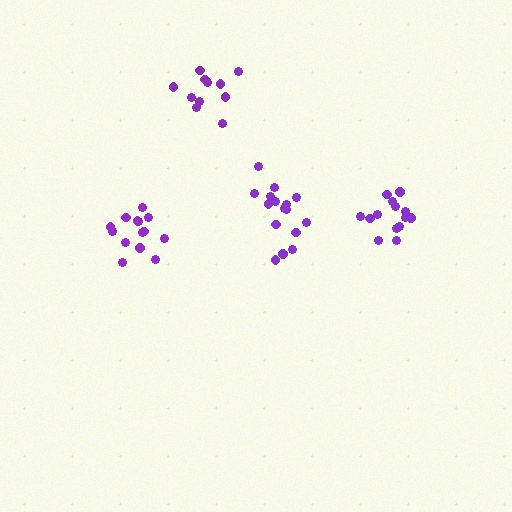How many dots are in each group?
Group 1: 14 dots, Group 2: 11 dots, Group 3: 14 dots, Group 4: 16 dots (55 total).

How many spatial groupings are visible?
There are 4 spatial groupings.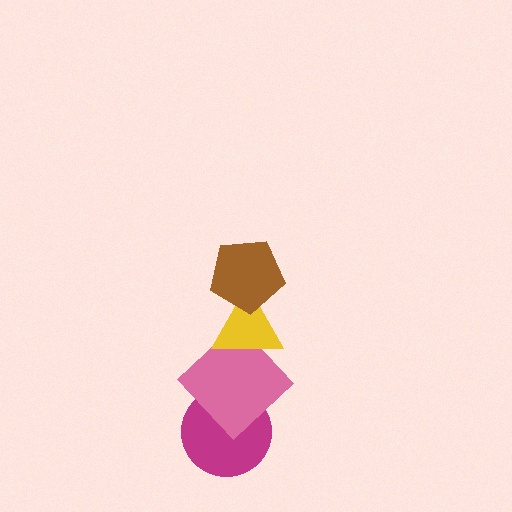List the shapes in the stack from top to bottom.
From top to bottom: the brown pentagon, the yellow triangle, the pink diamond, the magenta circle.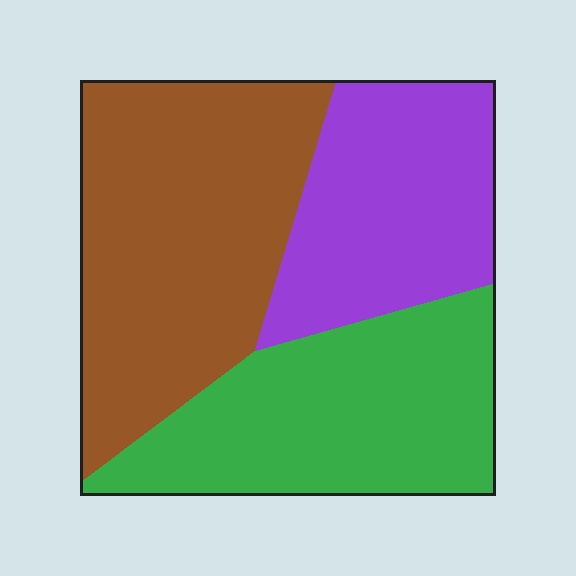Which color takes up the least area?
Purple, at roughly 25%.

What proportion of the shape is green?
Green takes up between a sixth and a third of the shape.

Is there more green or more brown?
Brown.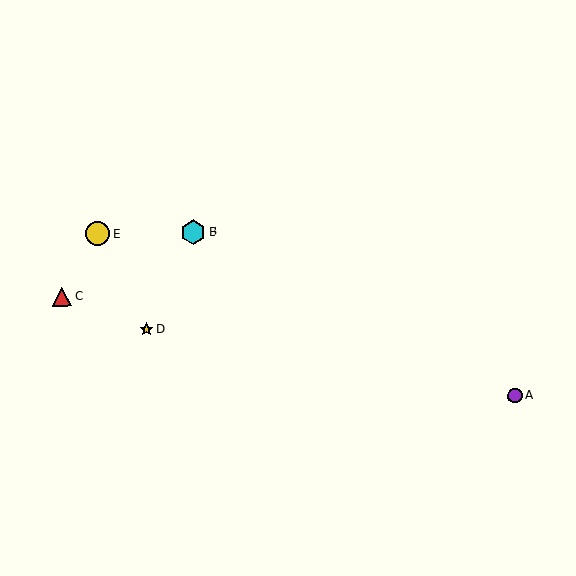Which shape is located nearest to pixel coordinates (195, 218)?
The cyan hexagon (labeled B) at (193, 232) is nearest to that location.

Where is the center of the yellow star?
The center of the yellow star is at (147, 329).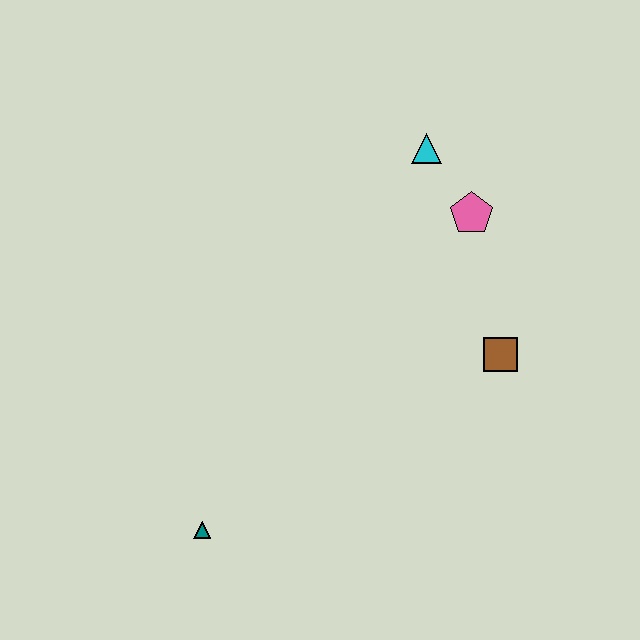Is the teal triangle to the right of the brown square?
No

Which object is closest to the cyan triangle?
The pink pentagon is closest to the cyan triangle.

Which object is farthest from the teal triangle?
The cyan triangle is farthest from the teal triangle.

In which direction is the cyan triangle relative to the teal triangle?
The cyan triangle is above the teal triangle.